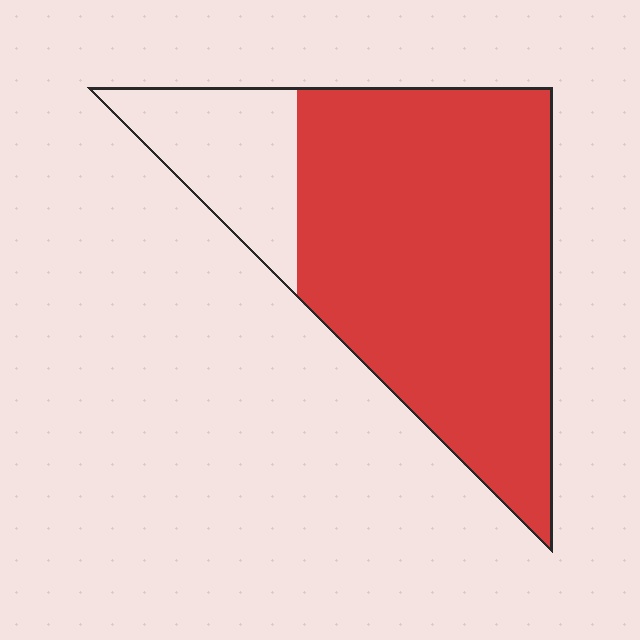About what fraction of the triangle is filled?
About four fifths (4/5).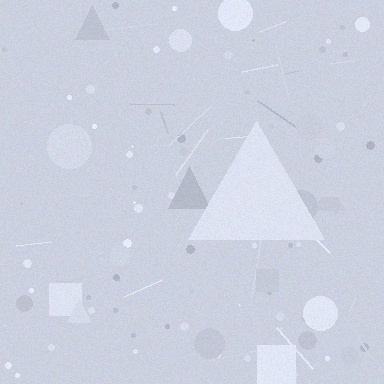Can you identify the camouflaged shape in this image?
The camouflaged shape is a triangle.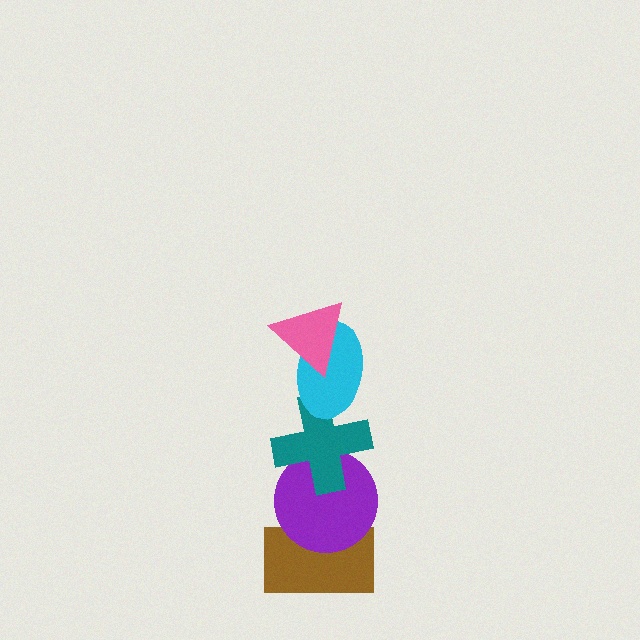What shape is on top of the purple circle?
The teal cross is on top of the purple circle.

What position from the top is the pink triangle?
The pink triangle is 1st from the top.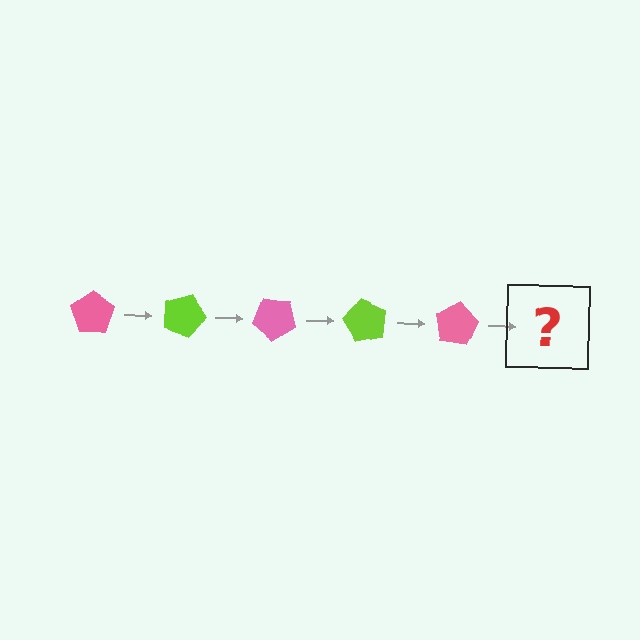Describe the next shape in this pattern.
It should be a lime pentagon, rotated 100 degrees from the start.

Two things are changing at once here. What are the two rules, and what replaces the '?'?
The two rules are that it rotates 20 degrees each step and the color cycles through pink and lime. The '?' should be a lime pentagon, rotated 100 degrees from the start.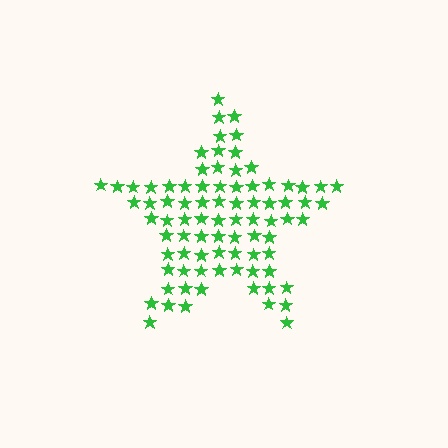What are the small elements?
The small elements are stars.